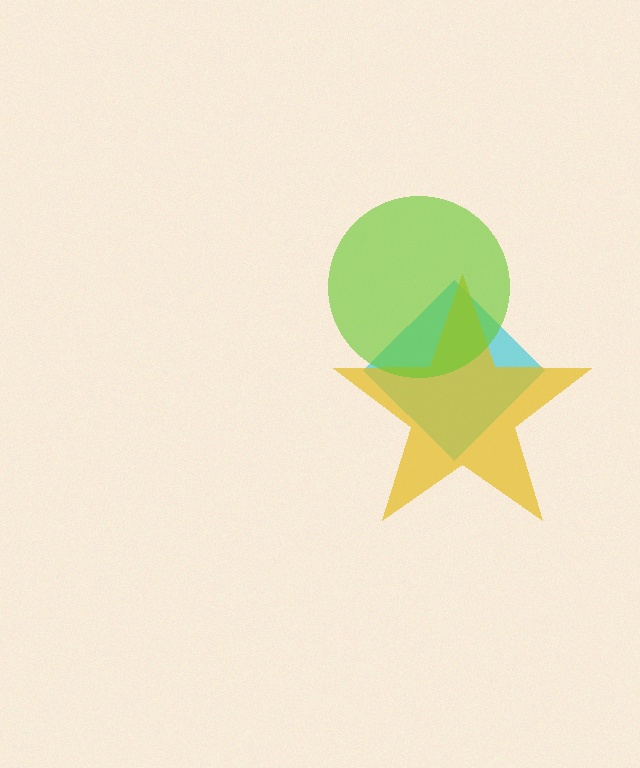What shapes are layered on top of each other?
The layered shapes are: a cyan diamond, a yellow star, a lime circle.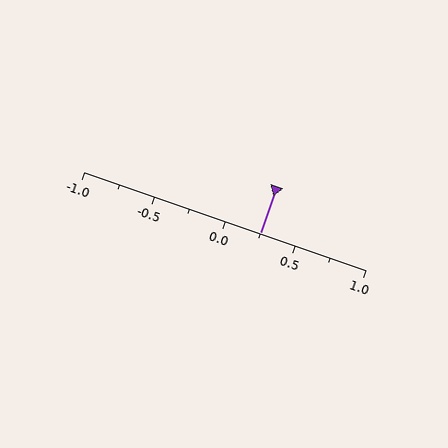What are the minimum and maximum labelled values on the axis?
The axis runs from -1.0 to 1.0.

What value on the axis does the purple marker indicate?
The marker indicates approximately 0.25.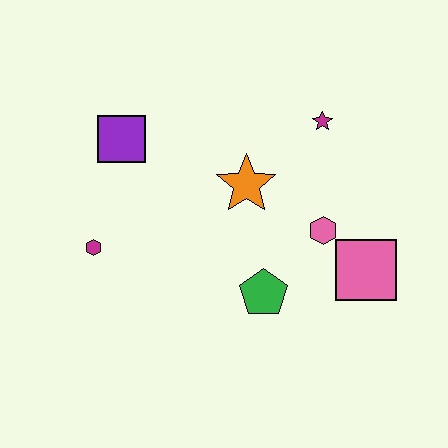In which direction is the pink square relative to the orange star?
The pink square is to the right of the orange star.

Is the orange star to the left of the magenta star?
Yes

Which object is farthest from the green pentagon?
The purple square is farthest from the green pentagon.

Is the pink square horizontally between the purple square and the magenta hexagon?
No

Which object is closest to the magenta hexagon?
The purple square is closest to the magenta hexagon.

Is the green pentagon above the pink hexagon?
No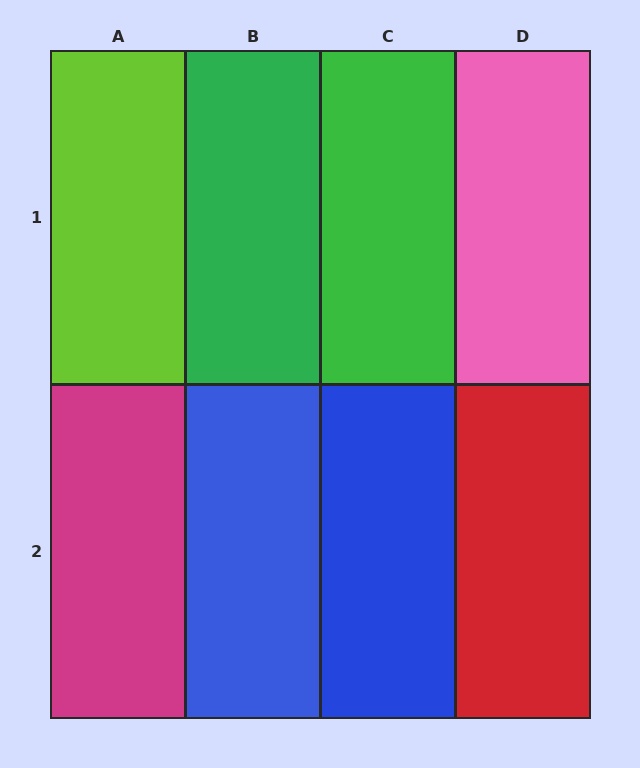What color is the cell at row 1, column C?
Green.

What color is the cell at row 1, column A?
Lime.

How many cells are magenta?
1 cell is magenta.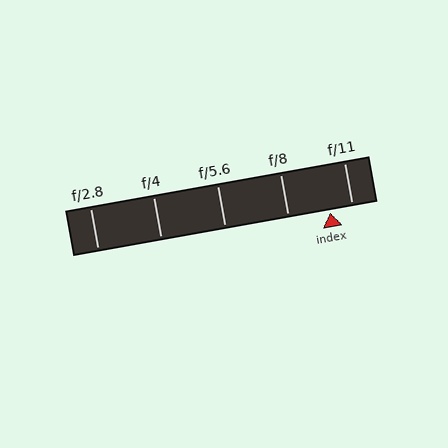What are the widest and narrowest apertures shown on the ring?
The widest aperture shown is f/2.8 and the narrowest is f/11.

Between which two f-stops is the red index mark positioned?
The index mark is between f/8 and f/11.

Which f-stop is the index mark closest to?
The index mark is closest to f/11.